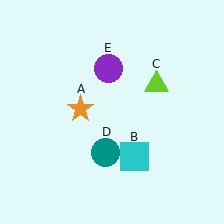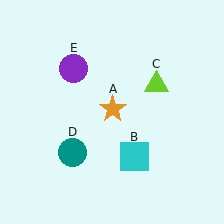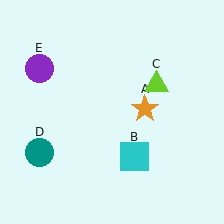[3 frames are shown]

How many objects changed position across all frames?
3 objects changed position: orange star (object A), teal circle (object D), purple circle (object E).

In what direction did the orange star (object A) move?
The orange star (object A) moved right.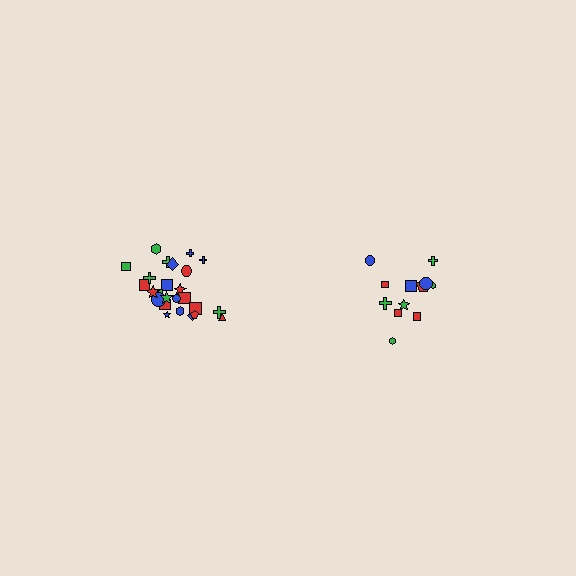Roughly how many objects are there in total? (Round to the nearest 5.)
Roughly 35 objects in total.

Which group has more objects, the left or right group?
The left group.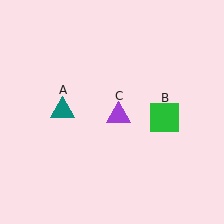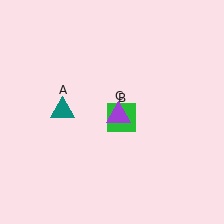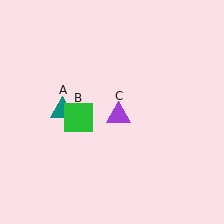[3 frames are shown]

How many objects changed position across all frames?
1 object changed position: green square (object B).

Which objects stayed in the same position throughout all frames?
Teal triangle (object A) and purple triangle (object C) remained stationary.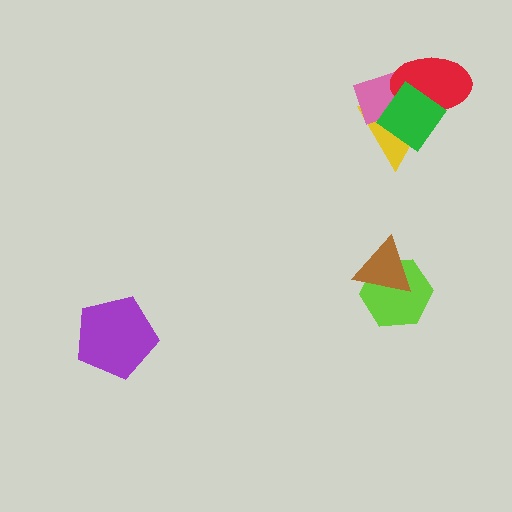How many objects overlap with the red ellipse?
3 objects overlap with the red ellipse.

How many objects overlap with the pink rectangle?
3 objects overlap with the pink rectangle.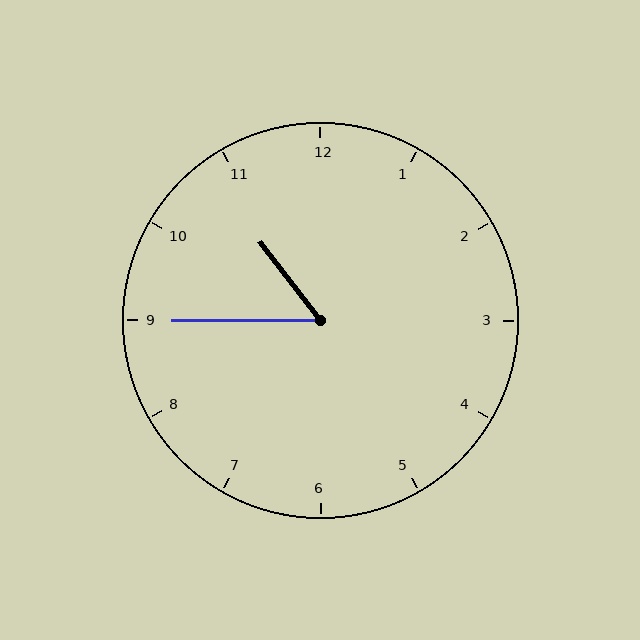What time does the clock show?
10:45.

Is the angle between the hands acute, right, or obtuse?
It is acute.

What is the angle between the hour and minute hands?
Approximately 52 degrees.